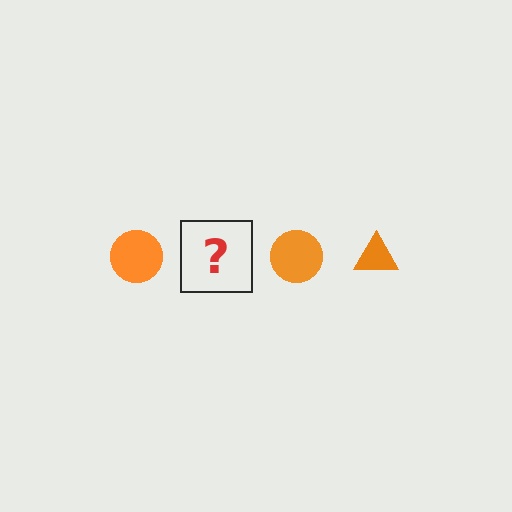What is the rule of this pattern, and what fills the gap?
The rule is that the pattern cycles through circle, triangle shapes in orange. The gap should be filled with an orange triangle.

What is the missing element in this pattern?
The missing element is an orange triangle.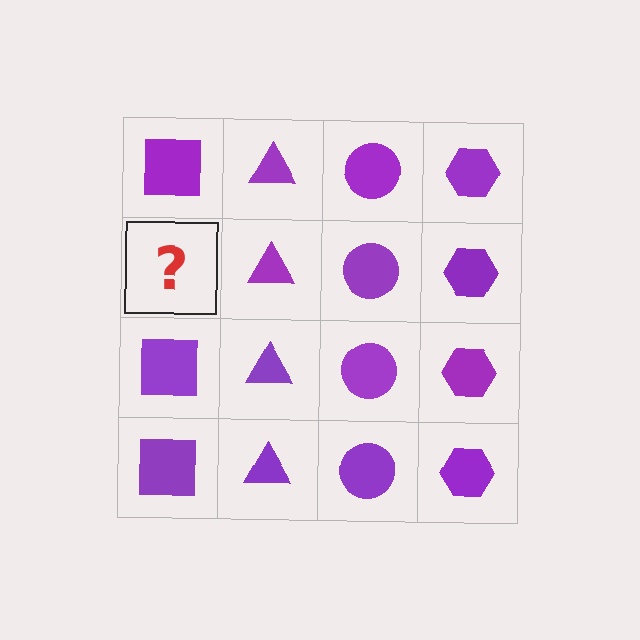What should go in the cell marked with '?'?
The missing cell should contain a purple square.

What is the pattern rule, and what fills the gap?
The rule is that each column has a consistent shape. The gap should be filled with a purple square.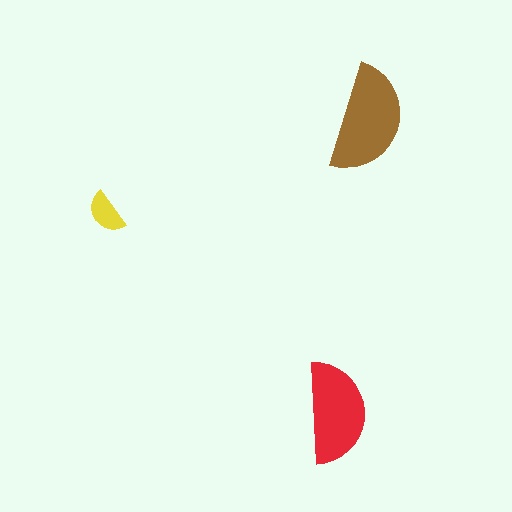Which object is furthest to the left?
The yellow semicircle is leftmost.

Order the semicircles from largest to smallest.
the brown one, the red one, the yellow one.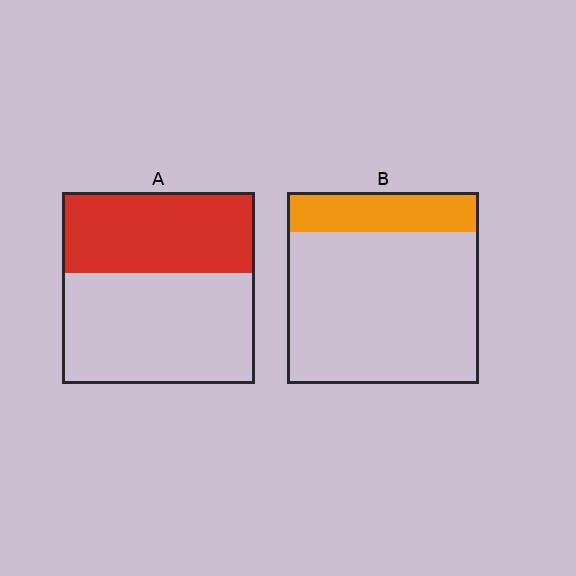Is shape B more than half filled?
No.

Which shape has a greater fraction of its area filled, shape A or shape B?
Shape A.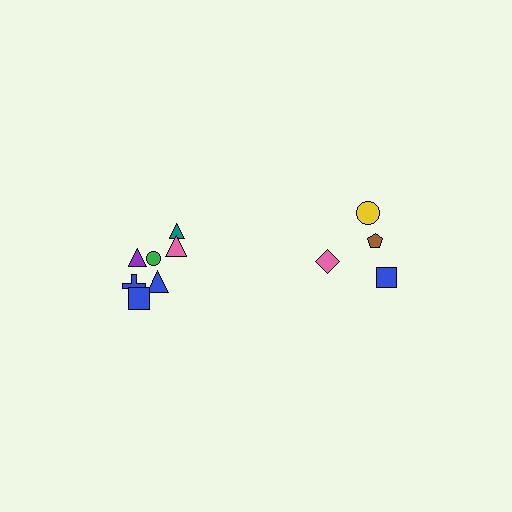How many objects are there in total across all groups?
There are 11 objects.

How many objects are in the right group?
There are 4 objects.